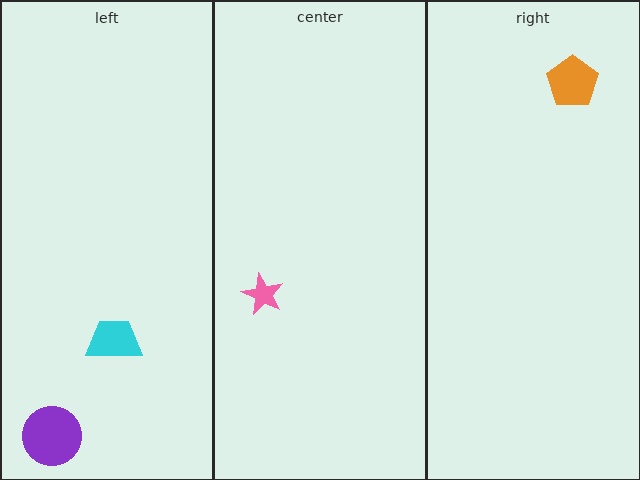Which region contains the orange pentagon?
The right region.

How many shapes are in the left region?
2.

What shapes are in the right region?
The orange pentagon.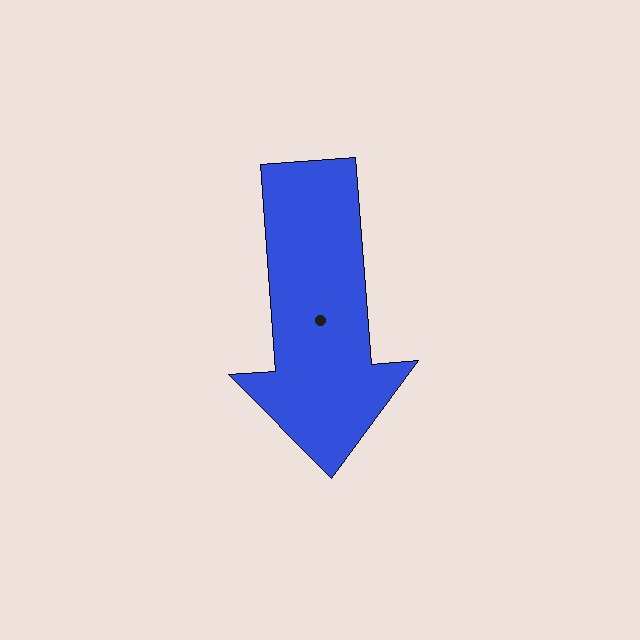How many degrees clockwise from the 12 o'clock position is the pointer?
Approximately 176 degrees.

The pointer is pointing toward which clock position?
Roughly 6 o'clock.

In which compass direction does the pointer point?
South.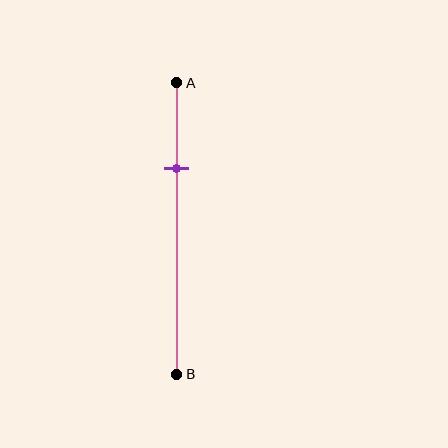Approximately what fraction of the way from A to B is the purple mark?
The purple mark is approximately 30% of the way from A to B.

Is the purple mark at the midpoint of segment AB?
No, the mark is at about 30% from A, not at the 50% midpoint.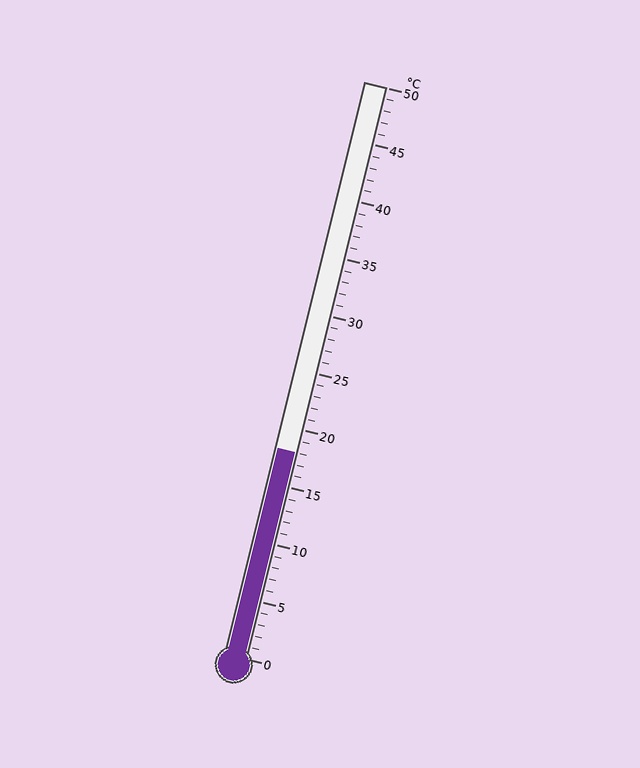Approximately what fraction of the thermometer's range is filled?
The thermometer is filled to approximately 35% of its range.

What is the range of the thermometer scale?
The thermometer scale ranges from 0°C to 50°C.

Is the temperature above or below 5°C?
The temperature is above 5°C.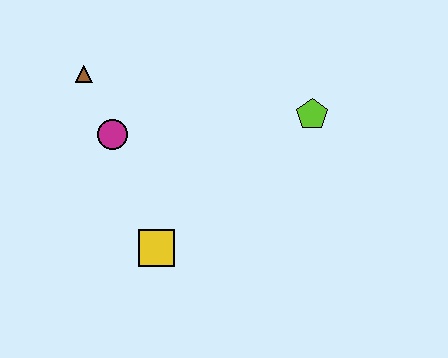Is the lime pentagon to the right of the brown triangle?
Yes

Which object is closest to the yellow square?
The magenta circle is closest to the yellow square.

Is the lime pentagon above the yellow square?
Yes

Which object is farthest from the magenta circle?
The lime pentagon is farthest from the magenta circle.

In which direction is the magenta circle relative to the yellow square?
The magenta circle is above the yellow square.